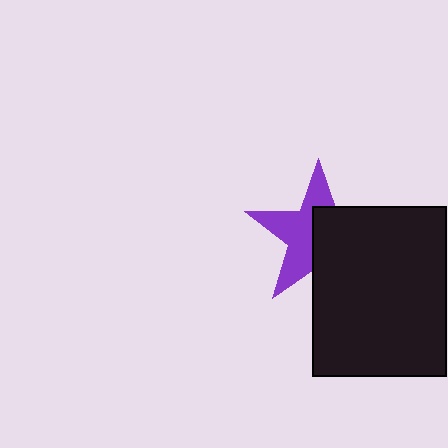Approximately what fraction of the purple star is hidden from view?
Roughly 50% of the purple star is hidden behind the black rectangle.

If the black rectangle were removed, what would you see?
You would see the complete purple star.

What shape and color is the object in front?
The object in front is a black rectangle.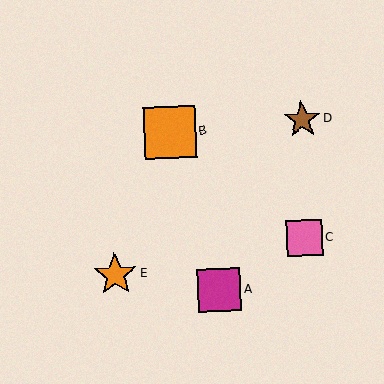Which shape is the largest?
The orange square (labeled B) is the largest.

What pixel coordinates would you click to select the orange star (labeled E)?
Click at (115, 275) to select the orange star E.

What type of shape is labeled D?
Shape D is a brown star.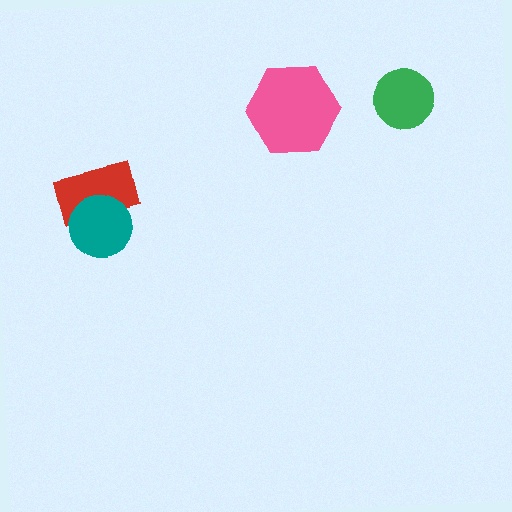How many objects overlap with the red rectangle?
1 object overlaps with the red rectangle.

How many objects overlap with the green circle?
0 objects overlap with the green circle.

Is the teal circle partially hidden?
No, no other shape covers it.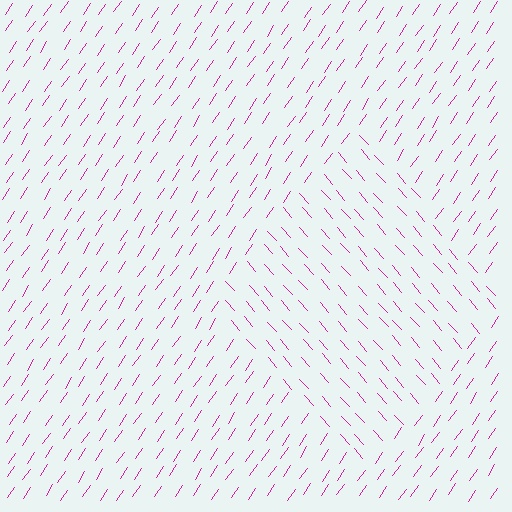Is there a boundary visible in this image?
Yes, there is a texture boundary formed by a change in line orientation.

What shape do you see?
I see a diamond.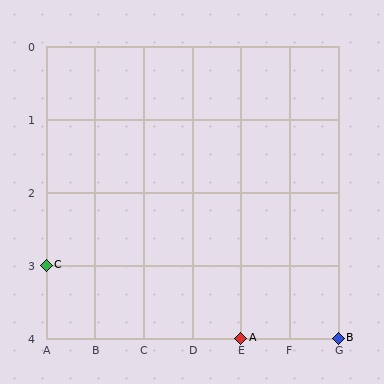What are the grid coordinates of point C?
Point C is at grid coordinates (A, 3).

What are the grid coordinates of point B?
Point B is at grid coordinates (G, 4).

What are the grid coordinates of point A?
Point A is at grid coordinates (E, 4).